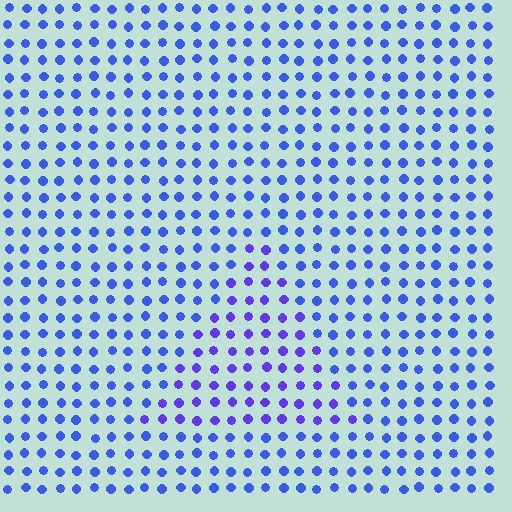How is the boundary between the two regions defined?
The boundary is defined purely by a slight shift in hue (about 27 degrees). Spacing, size, and orientation are identical on both sides.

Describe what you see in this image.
The image is filled with small blue elements in a uniform arrangement. A triangle-shaped region is visible where the elements are tinted to a slightly different hue, forming a subtle color boundary.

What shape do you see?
I see a triangle.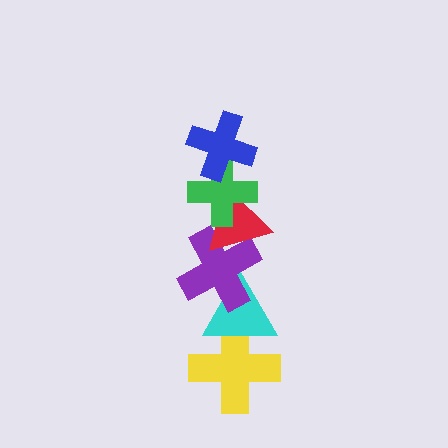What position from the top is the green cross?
The green cross is 2nd from the top.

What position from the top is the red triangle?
The red triangle is 3rd from the top.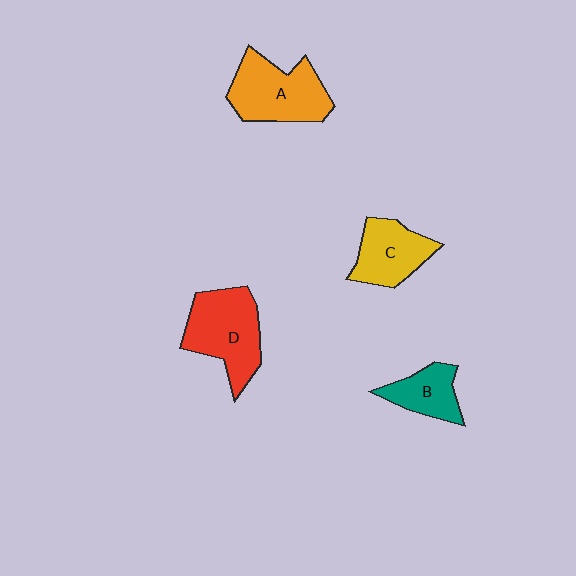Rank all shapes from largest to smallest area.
From largest to smallest: D (red), A (orange), C (yellow), B (teal).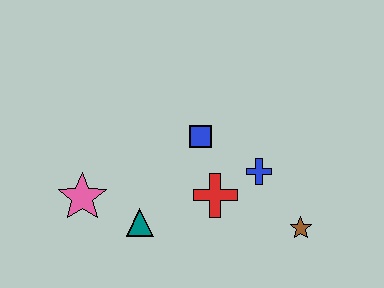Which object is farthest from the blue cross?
The pink star is farthest from the blue cross.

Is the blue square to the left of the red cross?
Yes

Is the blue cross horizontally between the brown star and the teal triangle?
Yes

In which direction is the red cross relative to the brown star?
The red cross is to the left of the brown star.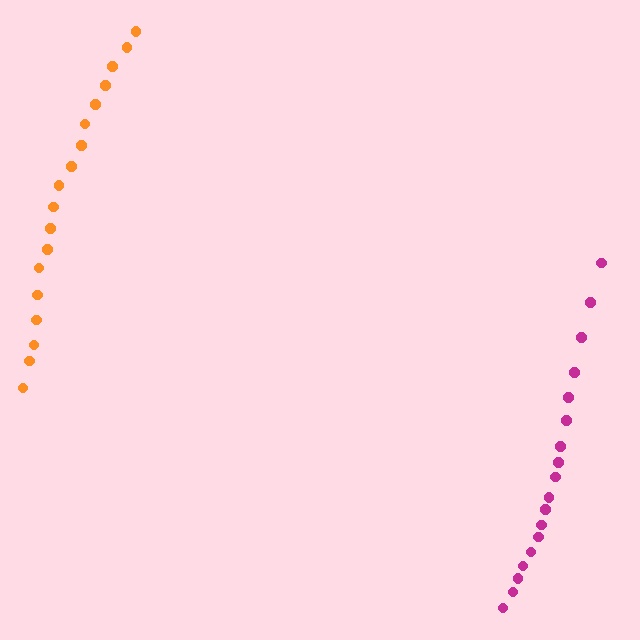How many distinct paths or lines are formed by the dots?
There are 2 distinct paths.